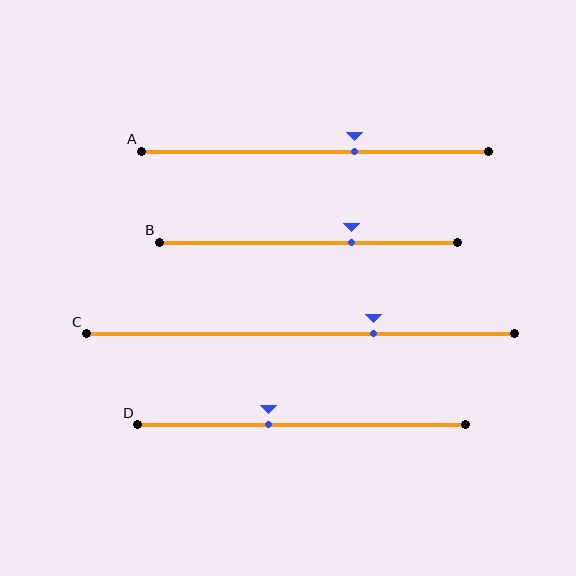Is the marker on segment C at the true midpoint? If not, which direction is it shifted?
No, the marker on segment C is shifted to the right by about 17% of the segment length.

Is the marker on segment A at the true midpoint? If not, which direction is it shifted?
No, the marker on segment A is shifted to the right by about 11% of the segment length.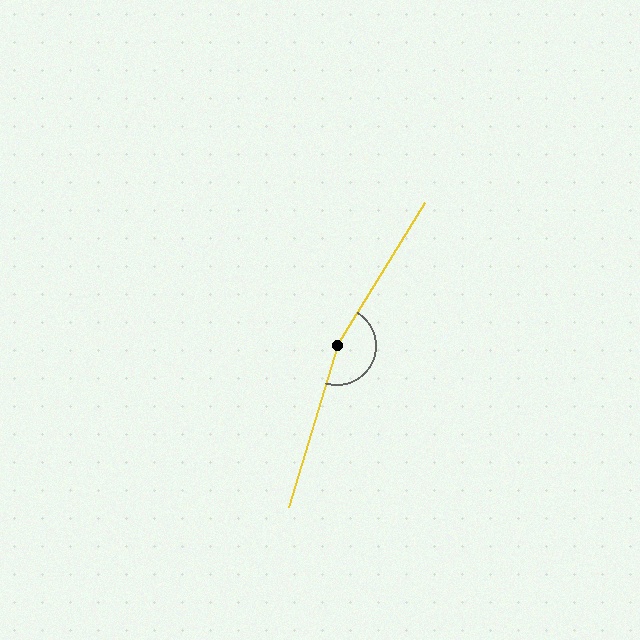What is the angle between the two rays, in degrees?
Approximately 165 degrees.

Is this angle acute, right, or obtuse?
It is obtuse.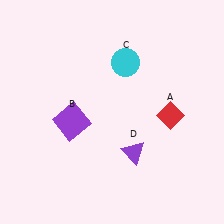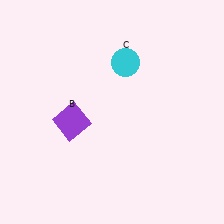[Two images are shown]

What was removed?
The red diamond (A), the purple triangle (D) were removed in Image 2.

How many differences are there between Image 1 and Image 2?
There are 2 differences between the two images.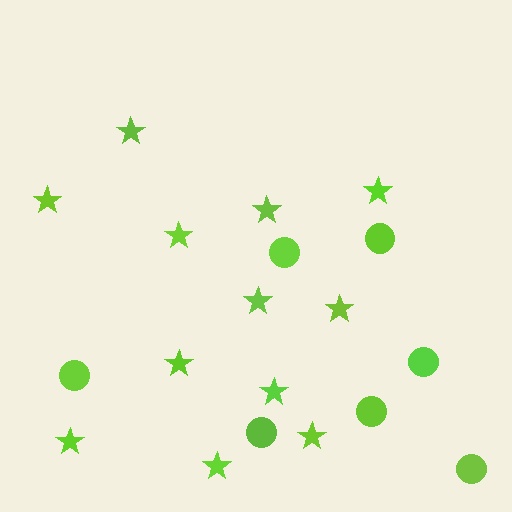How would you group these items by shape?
There are 2 groups: one group of stars (12) and one group of circles (7).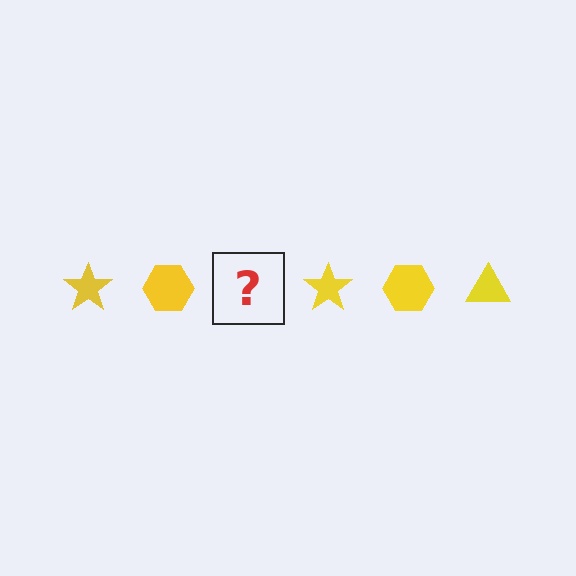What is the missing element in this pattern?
The missing element is a yellow triangle.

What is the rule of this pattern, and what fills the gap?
The rule is that the pattern cycles through star, hexagon, triangle shapes in yellow. The gap should be filled with a yellow triangle.